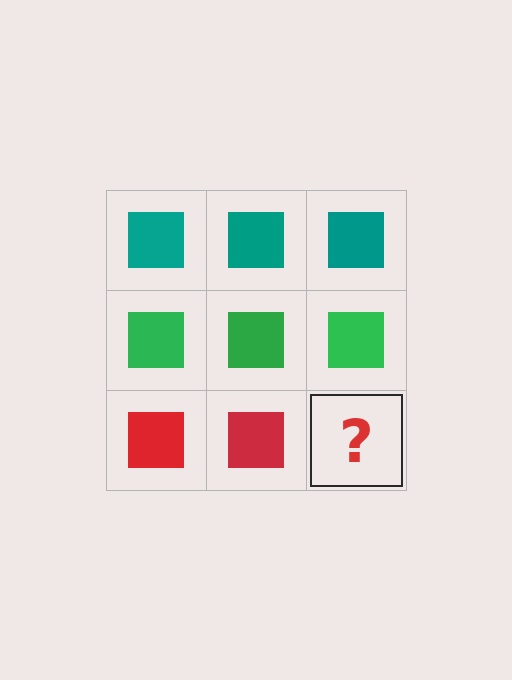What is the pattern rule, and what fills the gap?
The rule is that each row has a consistent color. The gap should be filled with a red square.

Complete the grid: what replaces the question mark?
The question mark should be replaced with a red square.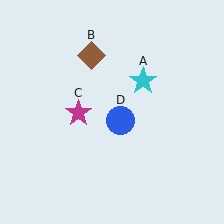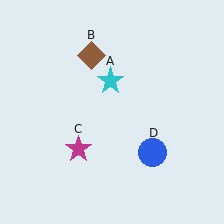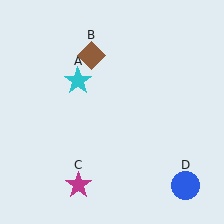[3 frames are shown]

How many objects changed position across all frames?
3 objects changed position: cyan star (object A), magenta star (object C), blue circle (object D).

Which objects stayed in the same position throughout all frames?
Brown diamond (object B) remained stationary.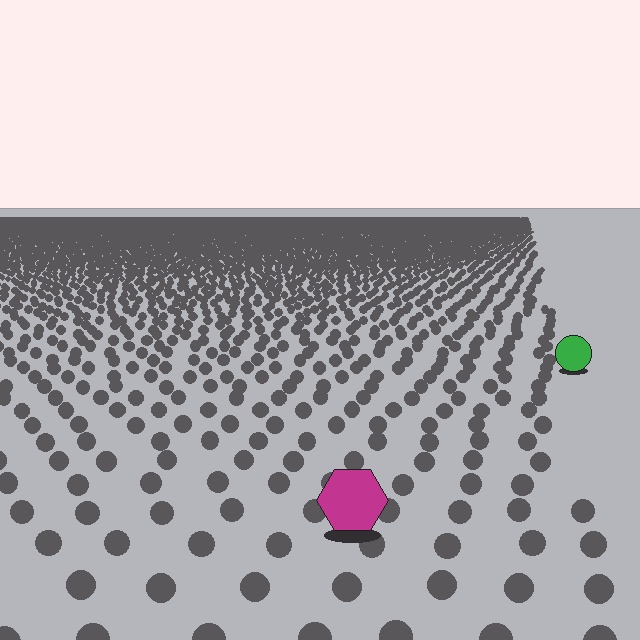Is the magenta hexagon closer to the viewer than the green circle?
Yes. The magenta hexagon is closer — you can tell from the texture gradient: the ground texture is coarser near it.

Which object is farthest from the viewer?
The green circle is farthest from the viewer. It appears smaller and the ground texture around it is denser.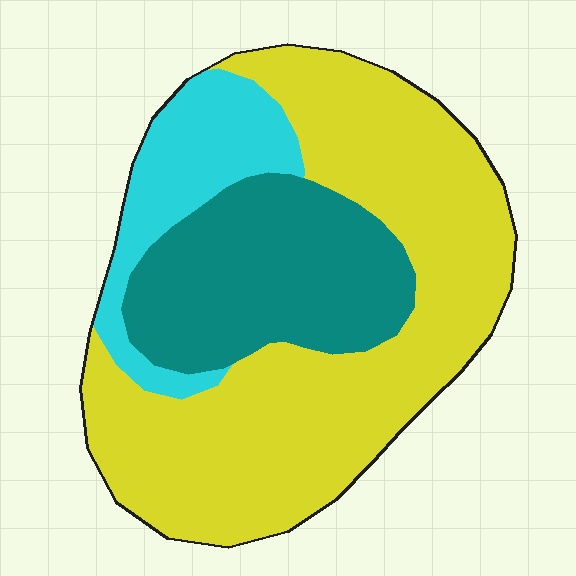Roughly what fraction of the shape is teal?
Teal covers around 25% of the shape.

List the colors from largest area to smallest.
From largest to smallest: yellow, teal, cyan.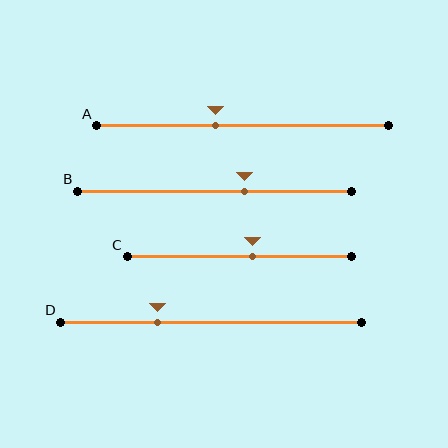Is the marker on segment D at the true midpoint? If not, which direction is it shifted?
No, the marker on segment D is shifted to the left by about 18% of the segment length.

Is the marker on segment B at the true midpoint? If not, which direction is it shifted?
No, the marker on segment B is shifted to the right by about 11% of the segment length.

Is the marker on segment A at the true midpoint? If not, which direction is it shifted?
No, the marker on segment A is shifted to the left by about 9% of the segment length.